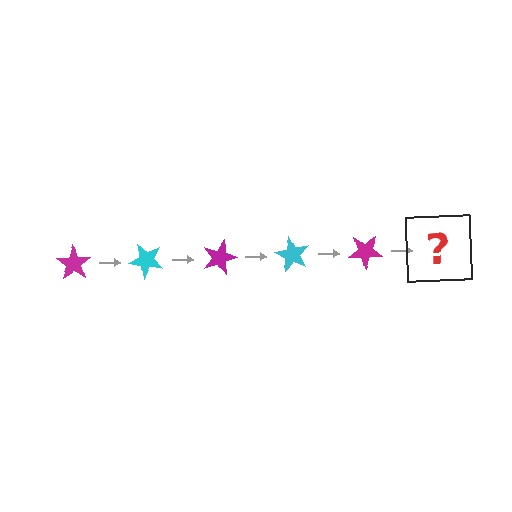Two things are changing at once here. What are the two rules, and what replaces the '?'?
The two rules are that it rotates 45 degrees each step and the color cycles through magenta and cyan. The '?' should be a cyan star, rotated 225 degrees from the start.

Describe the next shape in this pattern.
It should be a cyan star, rotated 225 degrees from the start.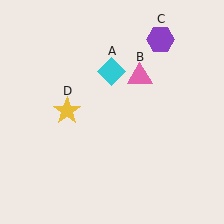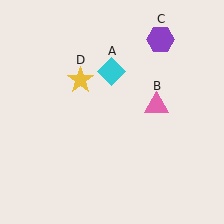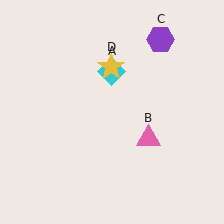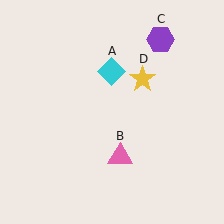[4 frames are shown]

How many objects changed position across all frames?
2 objects changed position: pink triangle (object B), yellow star (object D).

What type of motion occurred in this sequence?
The pink triangle (object B), yellow star (object D) rotated clockwise around the center of the scene.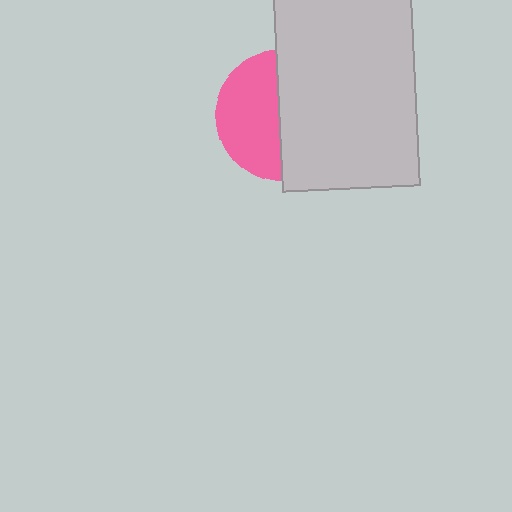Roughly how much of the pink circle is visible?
About half of it is visible (roughly 48%).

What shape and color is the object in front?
The object in front is a light gray rectangle.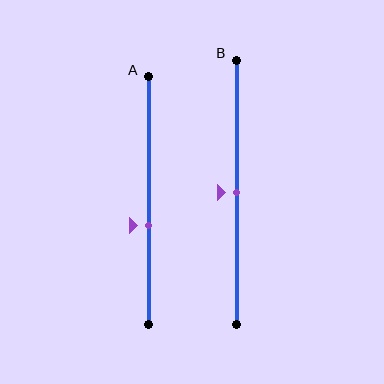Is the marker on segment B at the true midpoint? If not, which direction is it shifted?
Yes, the marker on segment B is at the true midpoint.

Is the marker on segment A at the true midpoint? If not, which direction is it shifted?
No, the marker on segment A is shifted downward by about 10% of the segment length.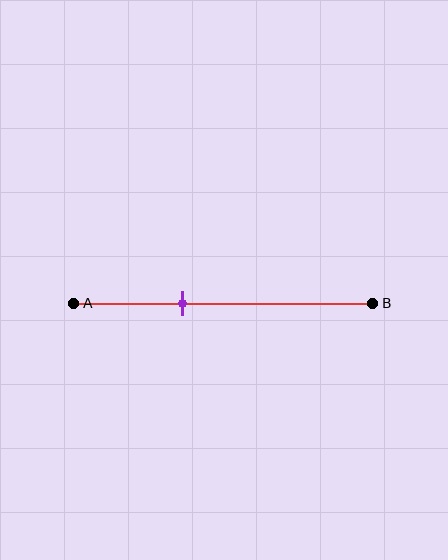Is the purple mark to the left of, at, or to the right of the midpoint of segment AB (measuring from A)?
The purple mark is to the left of the midpoint of segment AB.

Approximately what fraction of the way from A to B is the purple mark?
The purple mark is approximately 35% of the way from A to B.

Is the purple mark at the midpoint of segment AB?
No, the mark is at about 35% from A, not at the 50% midpoint.